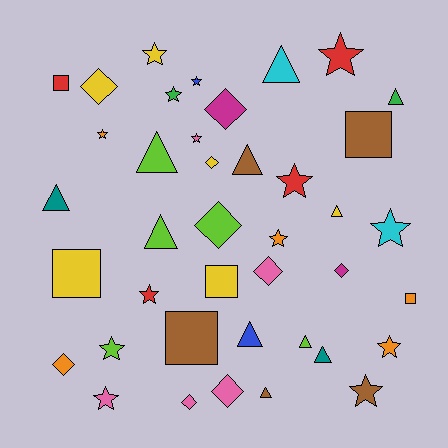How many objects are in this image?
There are 40 objects.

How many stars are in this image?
There are 14 stars.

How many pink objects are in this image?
There are 5 pink objects.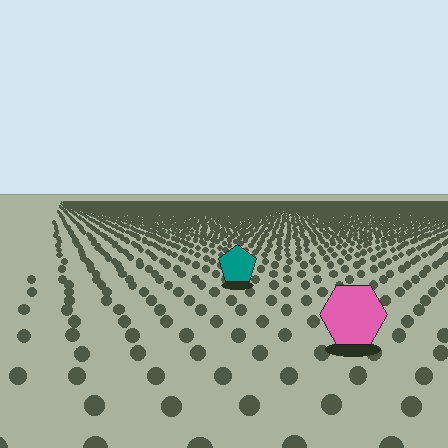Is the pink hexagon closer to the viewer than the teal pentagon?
Yes. The pink hexagon is closer — you can tell from the texture gradient: the ground texture is coarser near it.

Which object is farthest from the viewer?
The teal pentagon is farthest from the viewer. It appears smaller and the ground texture around it is denser.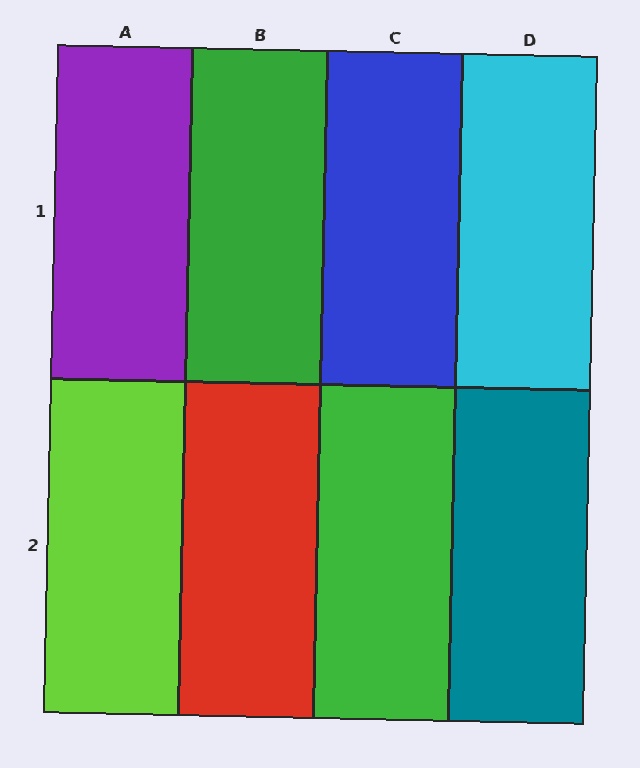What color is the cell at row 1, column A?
Purple.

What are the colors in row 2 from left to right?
Lime, red, green, teal.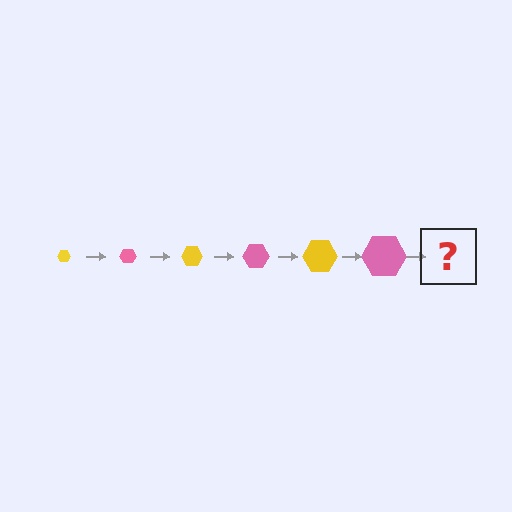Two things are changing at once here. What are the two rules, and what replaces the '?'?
The two rules are that the hexagon grows larger each step and the color cycles through yellow and pink. The '?' should be a yellow hexagon, larger than the previous one.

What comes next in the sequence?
The next element should be a yellow hexagon, larger than the previous one.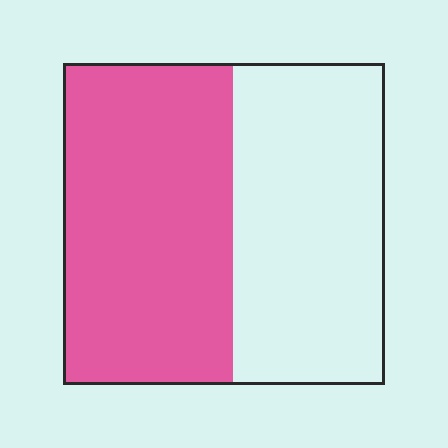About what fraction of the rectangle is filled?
About one half (1/2).